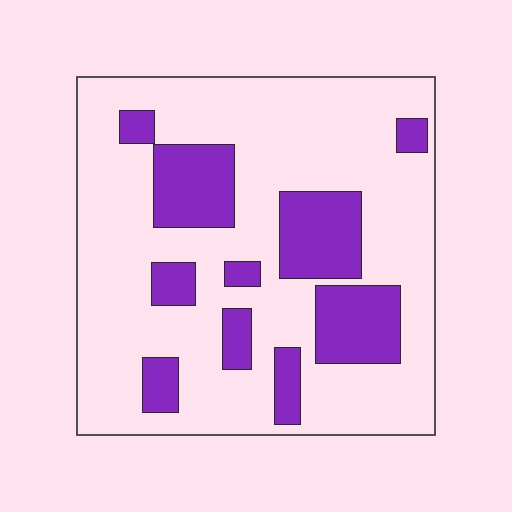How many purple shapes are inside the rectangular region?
10.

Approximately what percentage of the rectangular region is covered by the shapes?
Approximately 25%.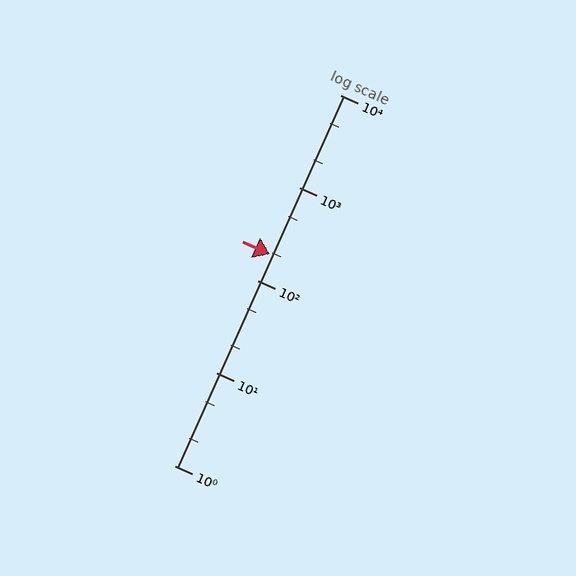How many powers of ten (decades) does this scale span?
The scale spans 4 decades, from 1 to 10000.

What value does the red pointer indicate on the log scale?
The pointer indicates approximately 190.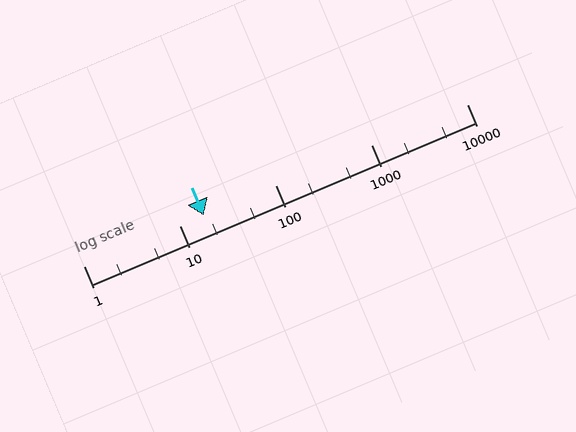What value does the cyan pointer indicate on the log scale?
The pointer indicates approximately 18.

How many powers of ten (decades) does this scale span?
The scale spans 4 decades, from 1 to 10000.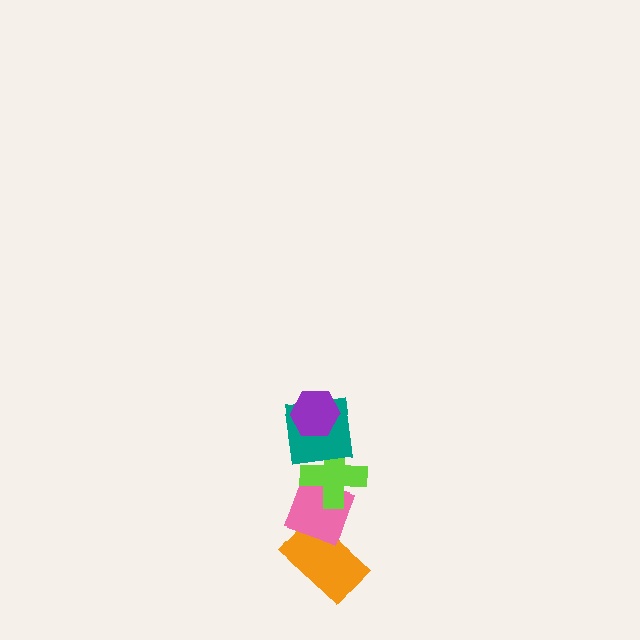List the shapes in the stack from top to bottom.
From top to bottom: the purple hexagon, the teal square, the lime cross, the pink diamond, the orange rectangle.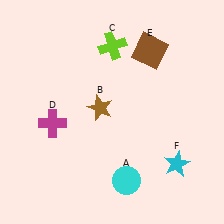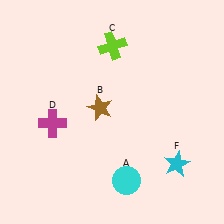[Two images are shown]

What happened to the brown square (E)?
The brown square (E) was removed in Image 2. It was in the top-right area of Image 1.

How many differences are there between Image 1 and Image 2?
There is 1 difference between the two images.